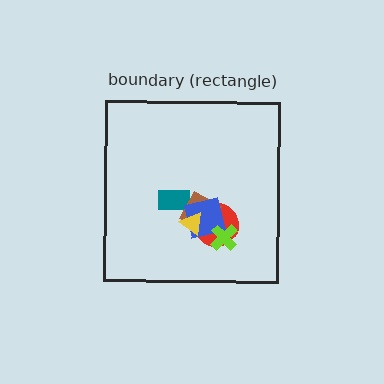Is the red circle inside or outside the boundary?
Inside.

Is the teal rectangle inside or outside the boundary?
Inside.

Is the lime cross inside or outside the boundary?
Inside.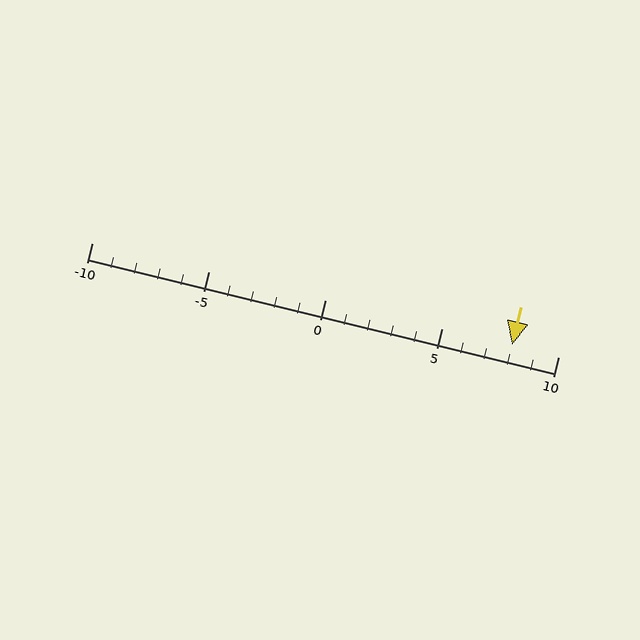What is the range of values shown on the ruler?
The ruler shows values from -10 to 10.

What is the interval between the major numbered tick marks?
The major tick marks are spaced 5 units apart.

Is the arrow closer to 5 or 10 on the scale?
The arrow is closer to 10.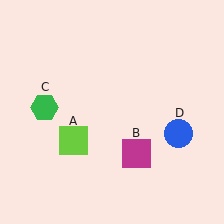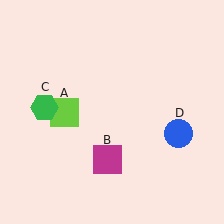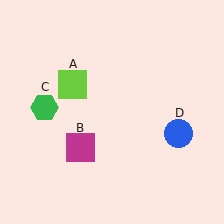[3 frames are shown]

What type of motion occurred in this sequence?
The lime square (object A), magenta square (object B) rotated clockwise around the center of the scene.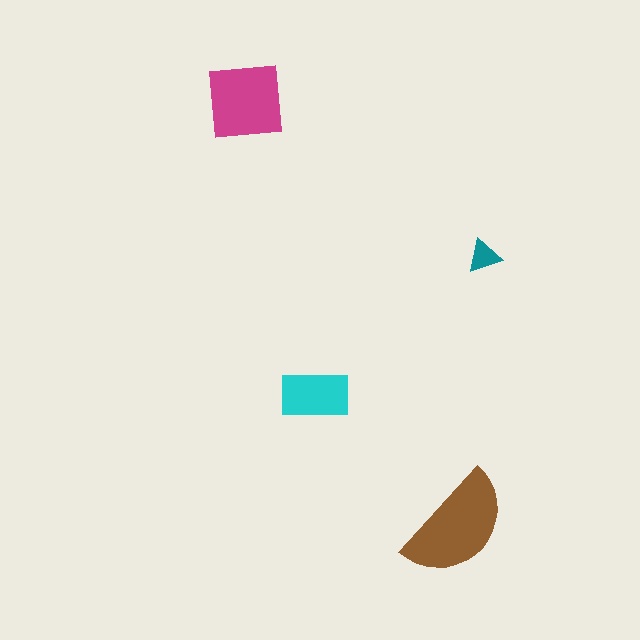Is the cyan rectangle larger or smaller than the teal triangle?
Larger.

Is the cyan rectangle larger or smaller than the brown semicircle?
Smaller.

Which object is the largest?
The brown semicircle.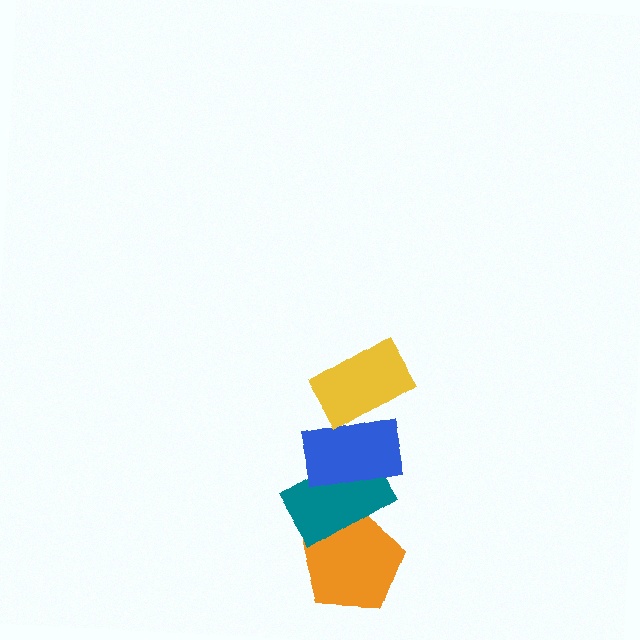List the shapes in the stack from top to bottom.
From top to bottom: the yellow rectangle, the blue rectangle, the teal rectangle, the orange pentagon.